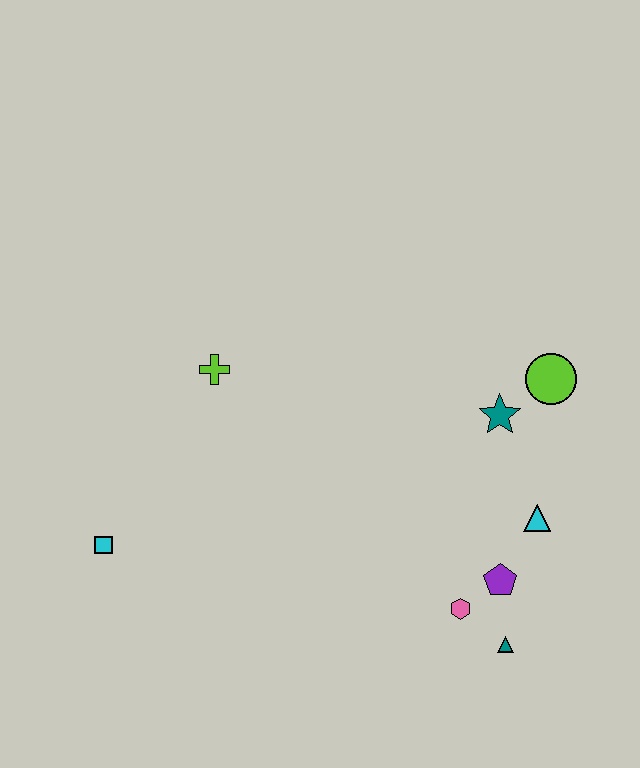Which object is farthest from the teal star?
The cyan square is farthest from the teal star.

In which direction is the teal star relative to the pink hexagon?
The teal star is above the pink hexagon.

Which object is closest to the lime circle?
The teal star is closest to the lime circle.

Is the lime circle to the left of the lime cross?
No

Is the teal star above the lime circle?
No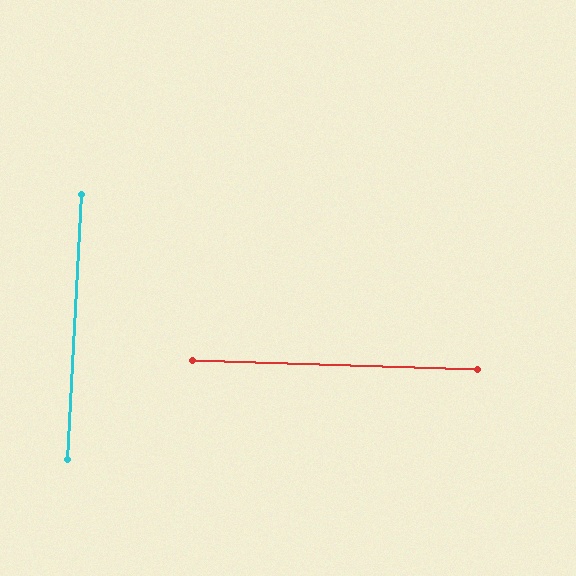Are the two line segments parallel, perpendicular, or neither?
Perpendicular — they meet at approximately 89°.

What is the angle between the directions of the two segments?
Approximately 89 degrees.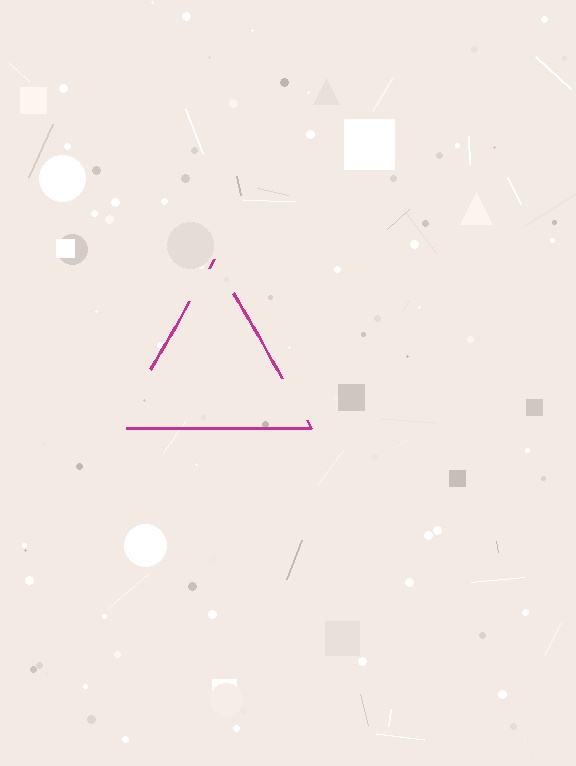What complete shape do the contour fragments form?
The contour fragments form a triangle.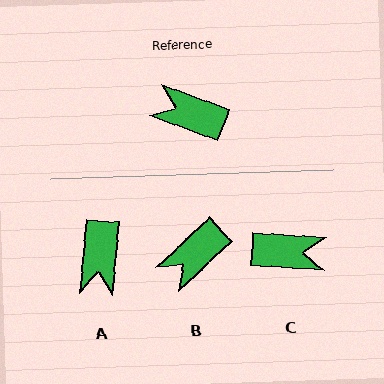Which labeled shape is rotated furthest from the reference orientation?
C, about 164 degrees away.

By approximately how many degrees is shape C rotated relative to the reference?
Approximately 164 degrees clockwise.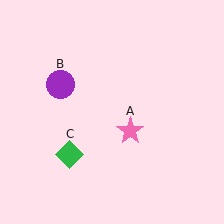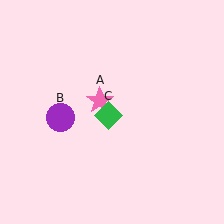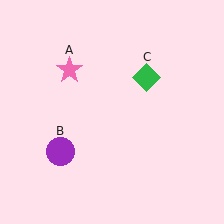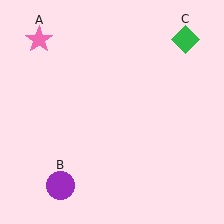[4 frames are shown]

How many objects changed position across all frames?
3 objects changed position: pink star (object A), purple circle (object B), green diamond (object C).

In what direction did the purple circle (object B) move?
The purple circle (object B) moved down.